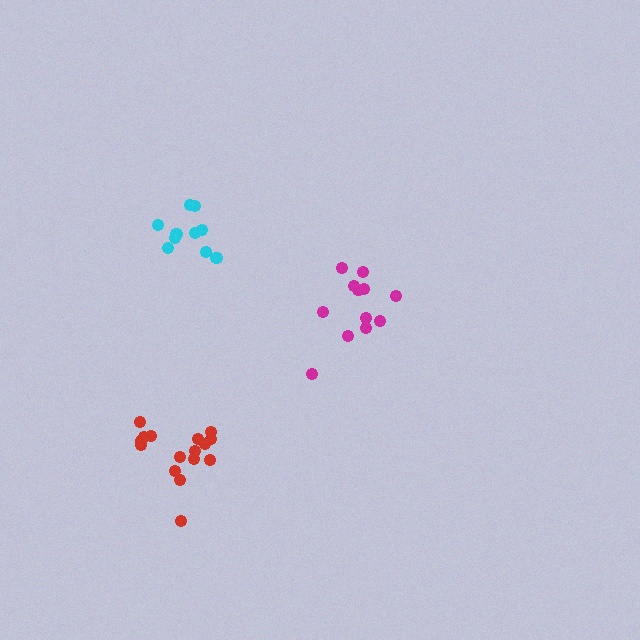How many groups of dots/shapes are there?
There are 3 groups.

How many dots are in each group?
Group 1: 10 dots, Group 2: 12 dots, Group 3: 16 dots (38 total).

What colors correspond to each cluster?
The clusters are colored: cyan, magenta, red.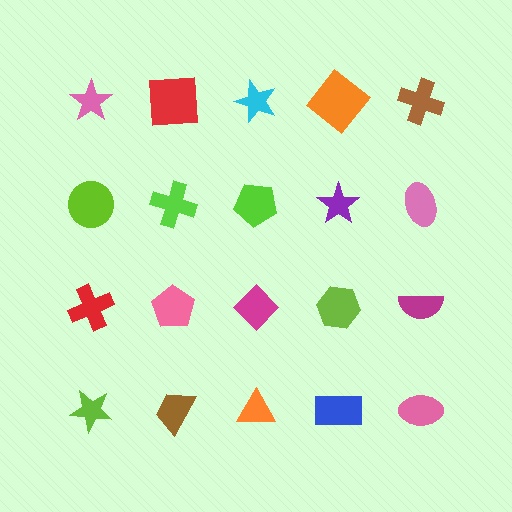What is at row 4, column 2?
A brown trapezoid.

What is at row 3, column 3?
A magenta diamond.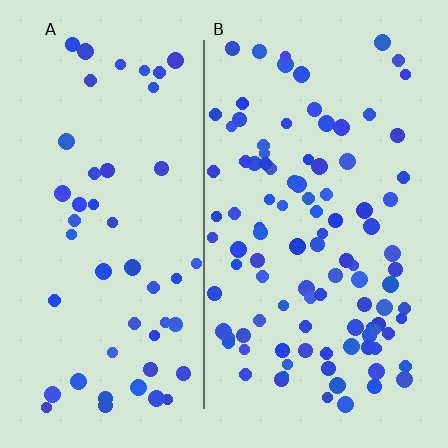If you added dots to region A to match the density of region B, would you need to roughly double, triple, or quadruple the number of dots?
Approximately double.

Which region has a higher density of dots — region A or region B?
B (the right).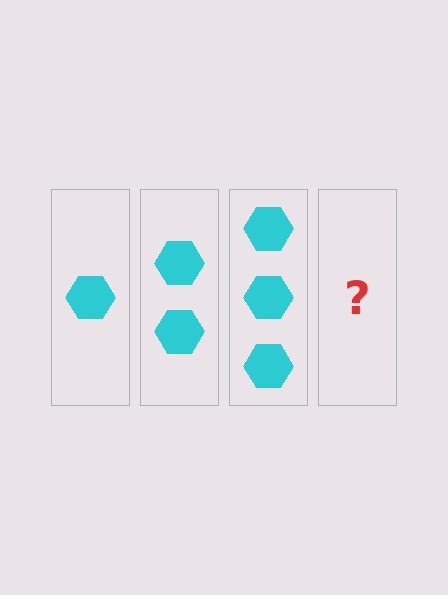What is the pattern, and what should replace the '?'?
The pattern is that each step adds one more hexagon. The '?' should be 4 hexagons.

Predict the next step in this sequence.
The next step is 4 hexagons.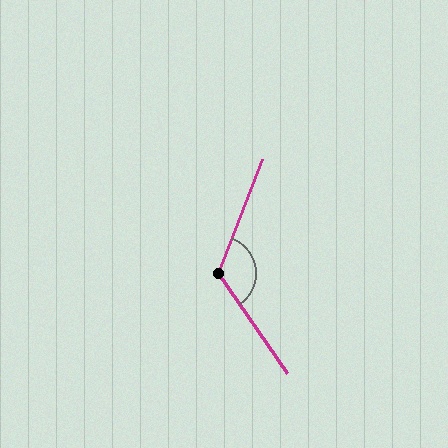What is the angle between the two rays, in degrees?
Approximately 124 degrees.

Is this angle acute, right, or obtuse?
It is obtuse.